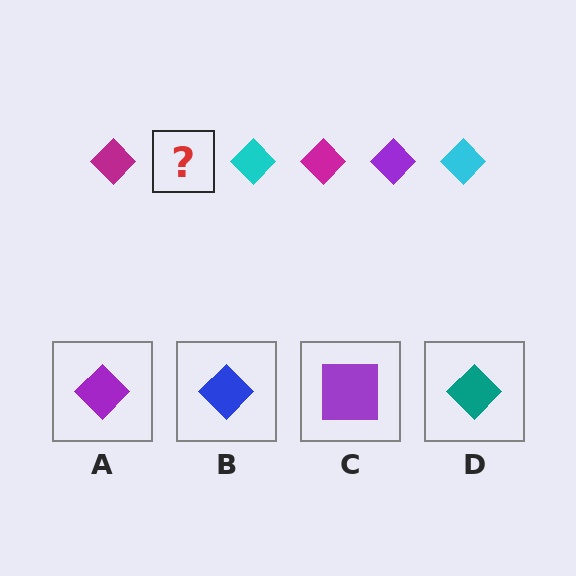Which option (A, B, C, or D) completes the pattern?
A.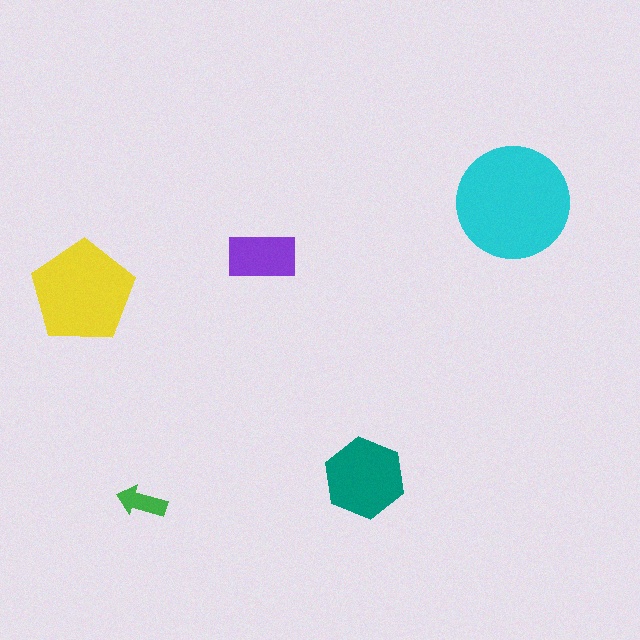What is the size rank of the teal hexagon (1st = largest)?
3rd.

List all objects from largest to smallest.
The cyan circle, the yellow pentagon, the teal hexagon, the purple rectangle, the green arrow.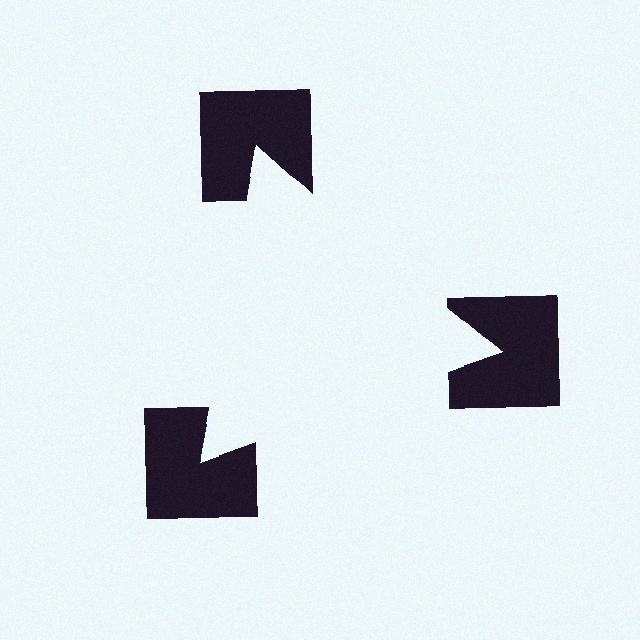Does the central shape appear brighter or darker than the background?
It typically appears slightly brighter than the background, even though no actual brightness change is drawn.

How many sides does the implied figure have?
3 sides.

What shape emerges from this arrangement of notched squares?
An illusory triangle — its edges are inferred from the aligned wedge cuts in the notched squares, not physically drawn.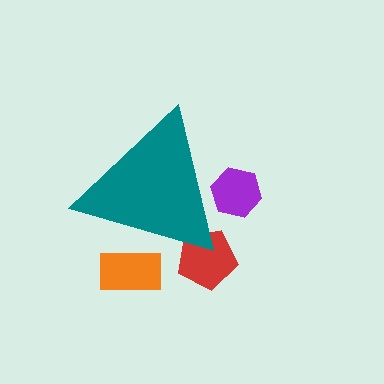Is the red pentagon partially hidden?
Yes, the red pentagon is partially hidden behind the teal triangle.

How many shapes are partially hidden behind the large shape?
3 shapes are partially hidden.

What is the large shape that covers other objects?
A teal triangle.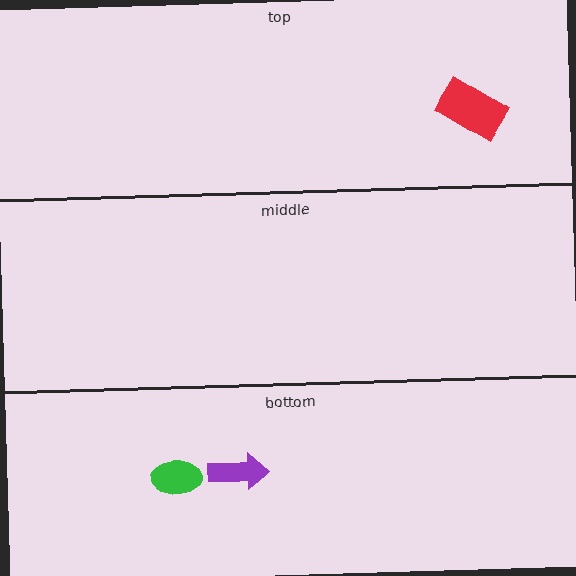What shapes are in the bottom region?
The purple arrow, the green ellipse.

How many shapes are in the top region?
1.